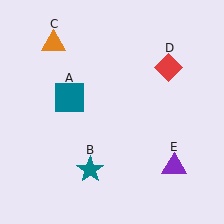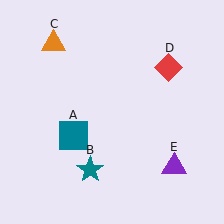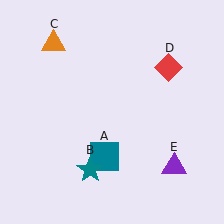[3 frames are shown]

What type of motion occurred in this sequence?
The teal square (object A) rotated counterclockwise around the center of the scene.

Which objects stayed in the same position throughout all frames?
Teal star (object B) and orange triangle (object C) and red diamond (object D) and purple triangle (object E) remained stationary.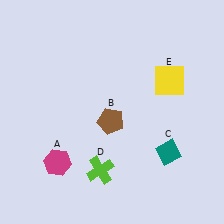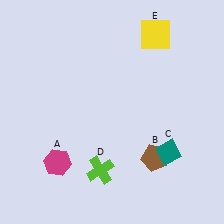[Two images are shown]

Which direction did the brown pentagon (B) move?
The brown pentagon (B) moved right.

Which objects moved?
The objects that moved are: the brown pentagon (B), the yellow square (E).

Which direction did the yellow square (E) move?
The yellow square (E) moved up.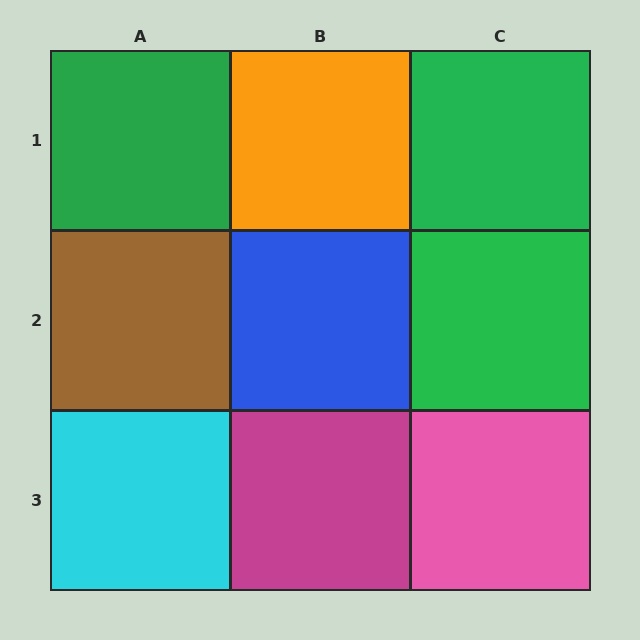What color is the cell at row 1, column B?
Orange.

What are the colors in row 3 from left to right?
Cyan, magenta, pink.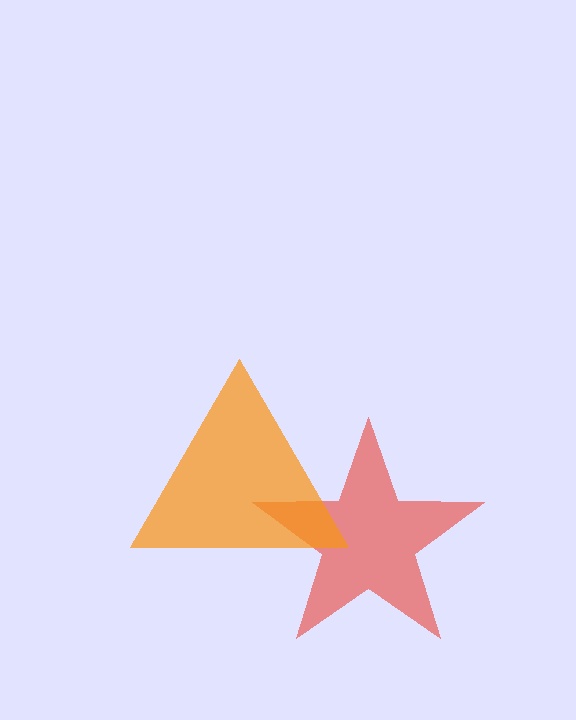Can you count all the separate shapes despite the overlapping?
Yes, there are 2 separate shapes.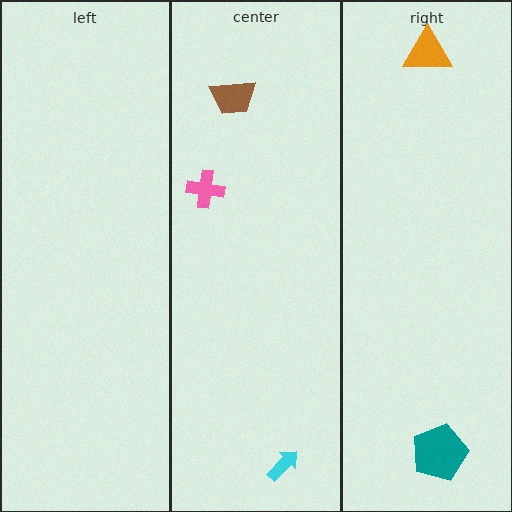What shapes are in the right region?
The teal pentagon, the orange triangle.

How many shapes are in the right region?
2.